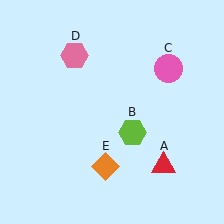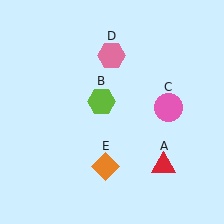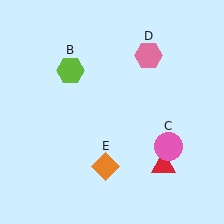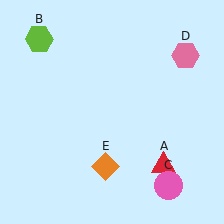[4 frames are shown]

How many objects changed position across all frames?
3 objects changed position: lime hexagon (object B), pink circle (object C), pink hexagon (object D).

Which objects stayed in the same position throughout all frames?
Red triangle (object A) and orange diamond (object E) remained stationary.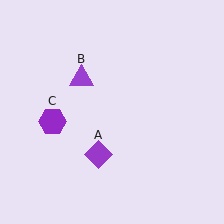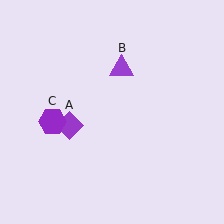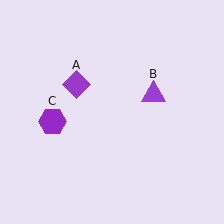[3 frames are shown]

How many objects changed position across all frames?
2 objects changed position: purple diamond (object A), purple triangle (object B).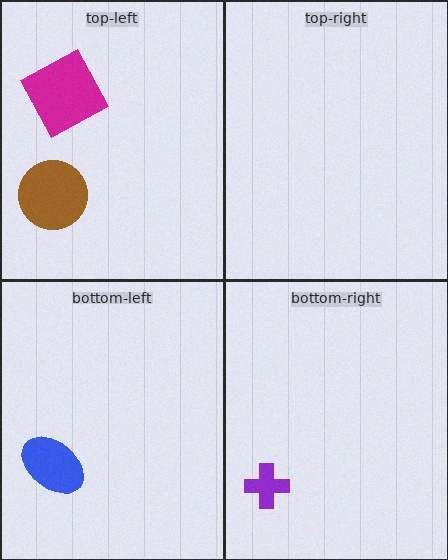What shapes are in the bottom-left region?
The blue ellipse.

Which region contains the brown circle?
The top-left region.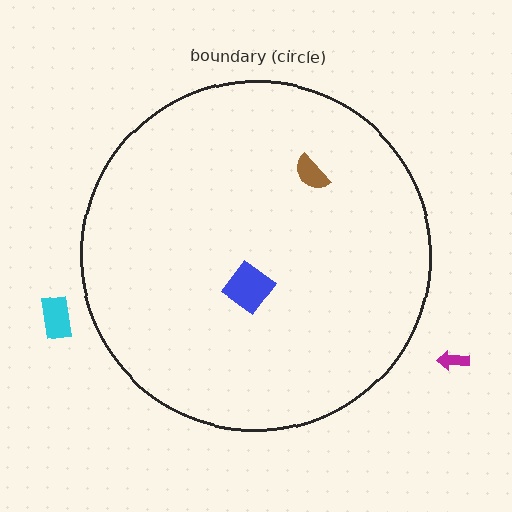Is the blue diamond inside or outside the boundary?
Inside.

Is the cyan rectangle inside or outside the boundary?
Outside.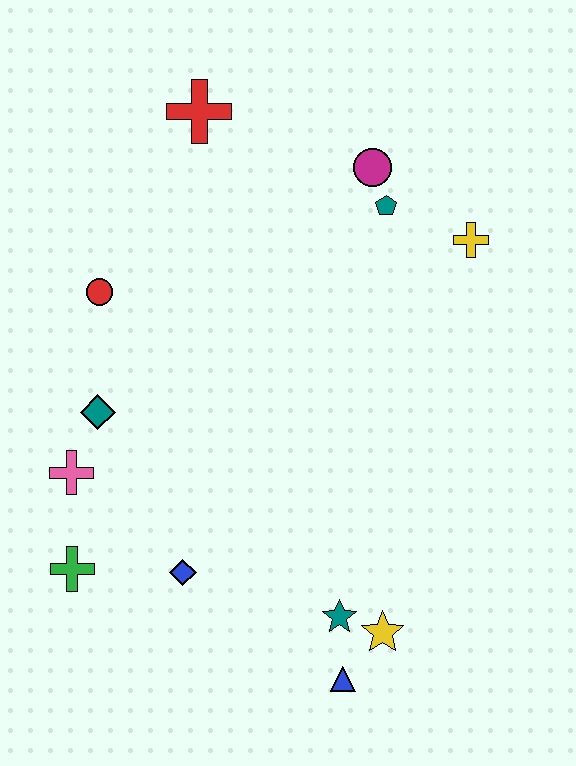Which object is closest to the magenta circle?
The teal pentagon is closest to the magenta circle.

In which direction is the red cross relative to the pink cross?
The red cross is above the pink cross.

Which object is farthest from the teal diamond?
The yellow cross is farthest from the teal diamond.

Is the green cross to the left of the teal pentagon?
Yes